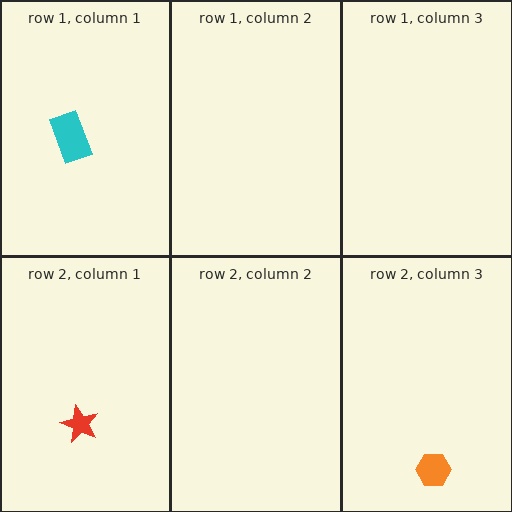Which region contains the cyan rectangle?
The row 1, column 1 region.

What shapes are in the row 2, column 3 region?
The orange hexagon.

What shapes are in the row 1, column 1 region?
The cyan rectangle.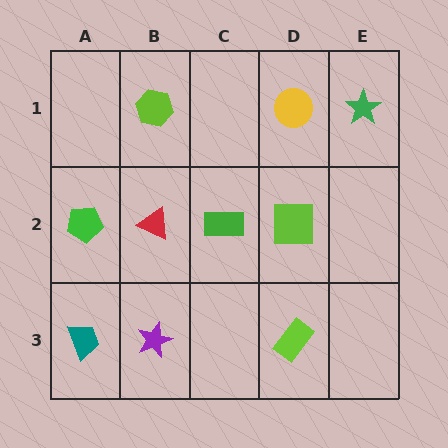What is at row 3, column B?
A purple star.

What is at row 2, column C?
A green rectangle.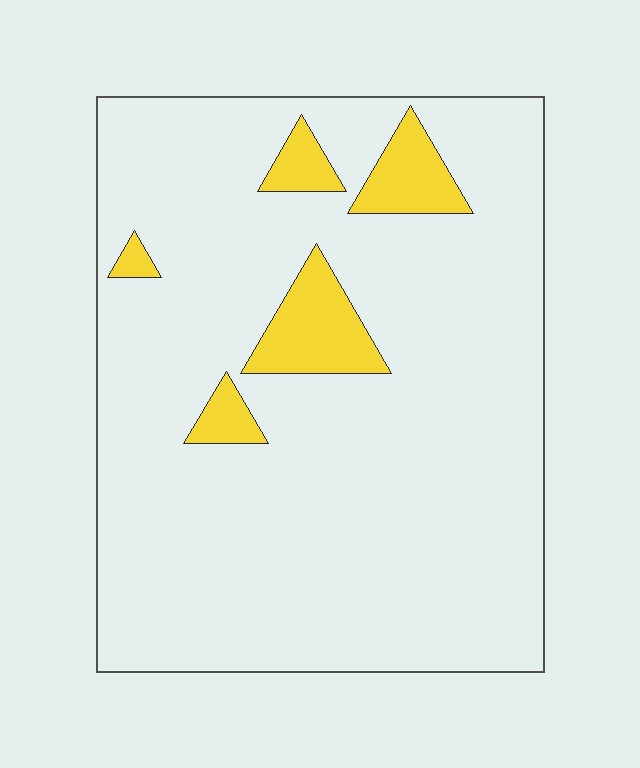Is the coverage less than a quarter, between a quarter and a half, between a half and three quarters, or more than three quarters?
Less than a quarter.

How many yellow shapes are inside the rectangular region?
5.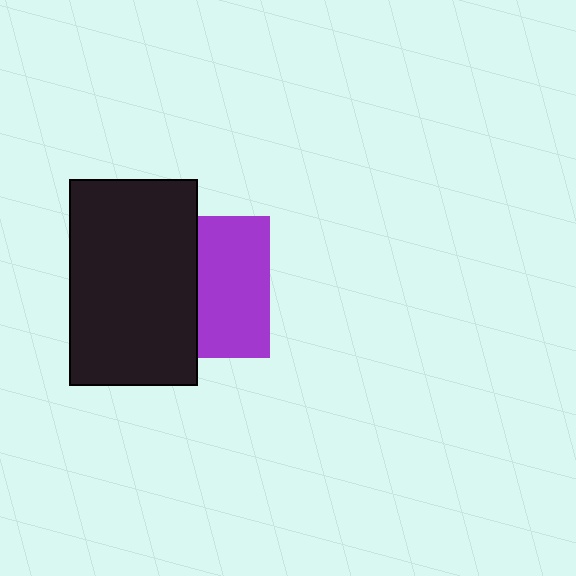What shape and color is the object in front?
The object in front is a black rectangle.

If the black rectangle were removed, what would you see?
You would see the complete purple square.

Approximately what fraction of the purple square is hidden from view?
Roughly 49% of the purple square is hidden behind the black rectangle.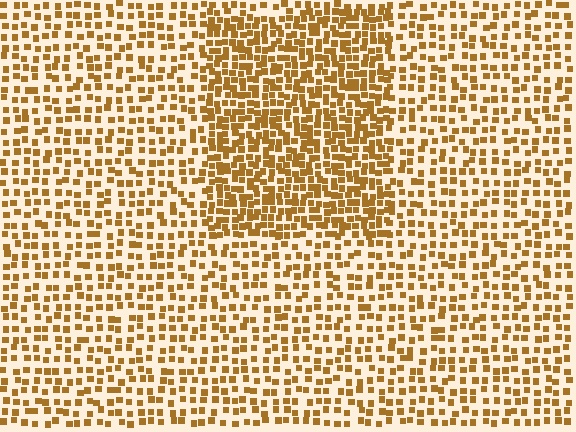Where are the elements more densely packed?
The elements are more densely packed inside the rectangle boundary.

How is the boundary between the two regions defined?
The boundary is defined by a change in element density (approximately 1.8x ratio). All elements are the same color, size, and shape.